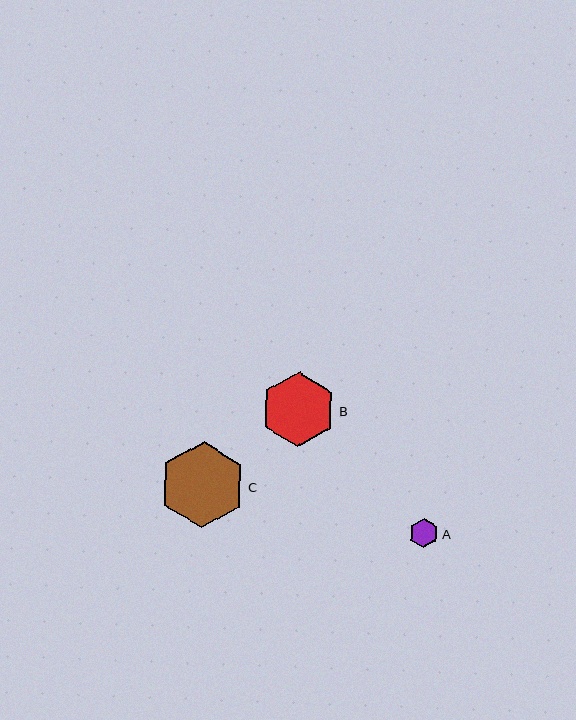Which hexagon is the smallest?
Hexagon A is the smallest with a size of approximately 29 pixels.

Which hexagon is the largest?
Hexagon C is the largest with a size of approximately 86 pixels.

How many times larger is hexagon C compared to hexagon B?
Hexagon C is approximately 1.1 times the size of hexagon B.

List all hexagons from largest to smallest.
From largest to smallest: C, B, A.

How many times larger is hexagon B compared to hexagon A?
Hexagon B is approximately 2.6 times the size of hexagon A.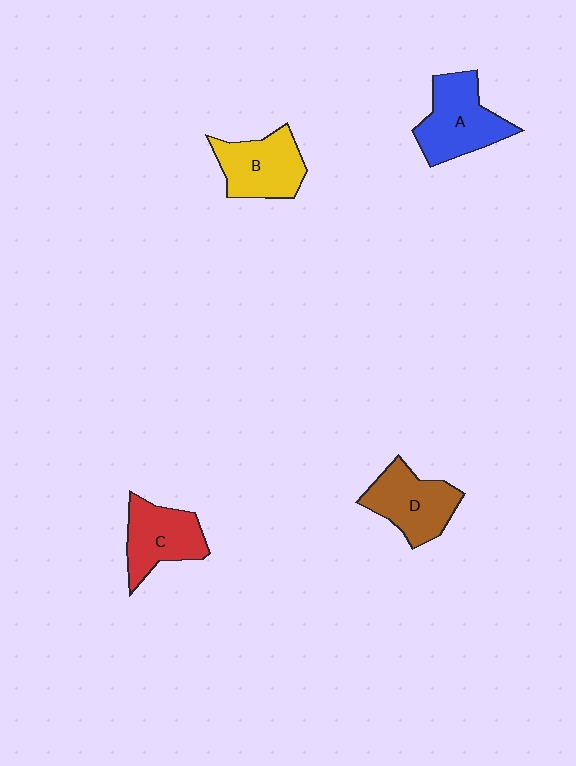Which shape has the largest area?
Shape A (blue).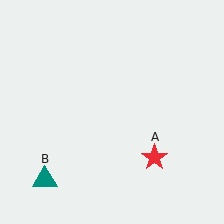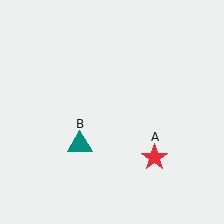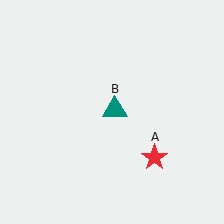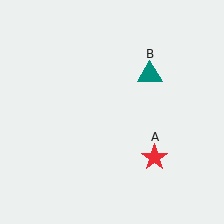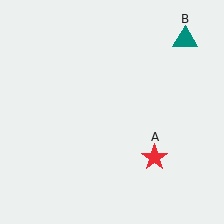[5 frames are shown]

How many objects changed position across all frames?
1 object changed position: teal triangle (object B).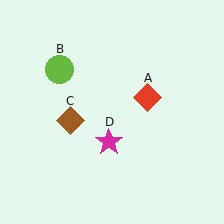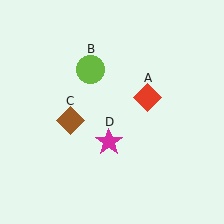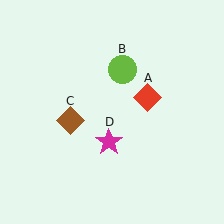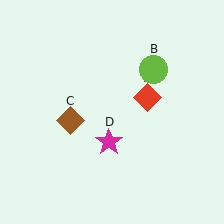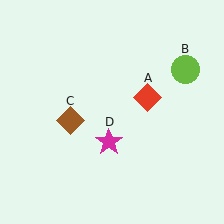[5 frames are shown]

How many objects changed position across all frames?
1 object changed position: lime circle (object B).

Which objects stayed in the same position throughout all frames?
Red diamond (object A) and brown diamond (object C) and magenta star (object D) remained stationary.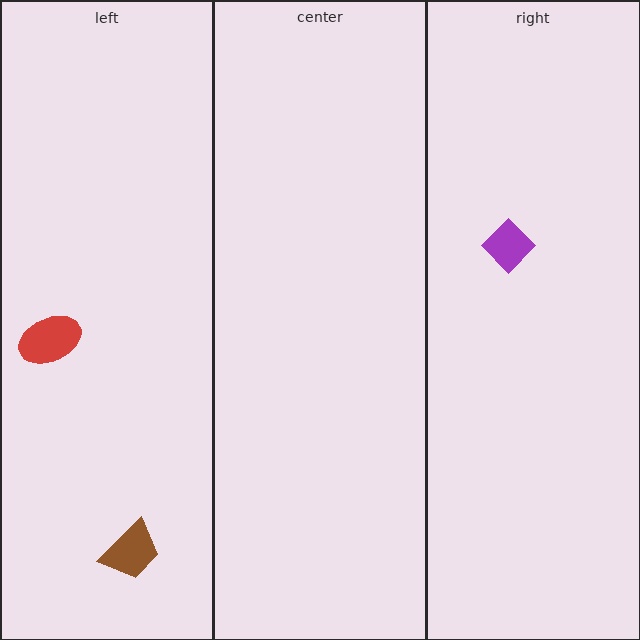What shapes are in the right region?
The purple diamond.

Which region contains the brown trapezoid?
The left region.